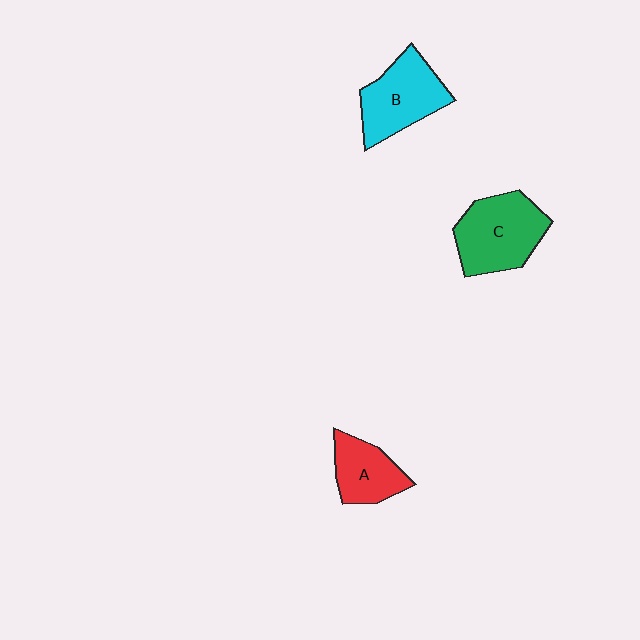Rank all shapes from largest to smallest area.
From largest to smallest: C (green), B (cyan), A (red).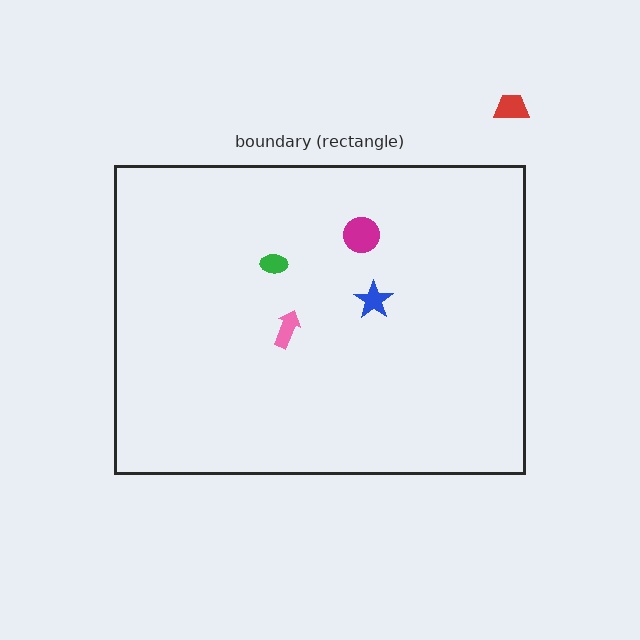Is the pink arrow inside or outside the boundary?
Inside.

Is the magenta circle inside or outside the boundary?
Inside.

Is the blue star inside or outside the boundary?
Inside.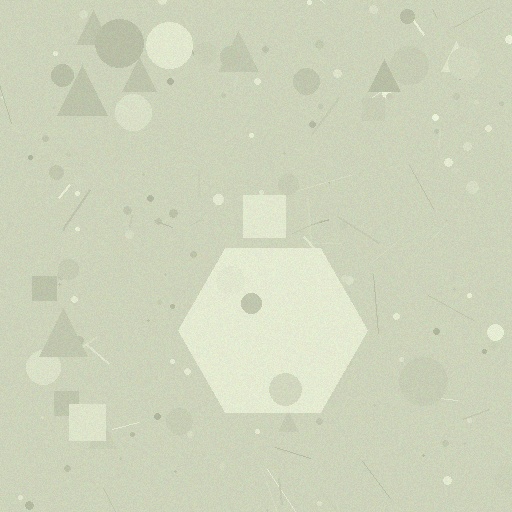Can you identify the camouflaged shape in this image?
The camouflaged shape is a hexagon.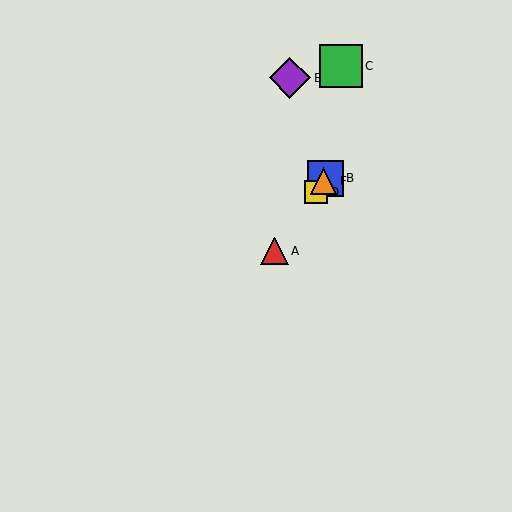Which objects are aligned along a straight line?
Objects A, B, D, F are aligned along a straight line.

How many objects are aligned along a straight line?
4 objects (A, B, D, F) are aligned along a straight line.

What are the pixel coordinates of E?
Object E is at (290, 78).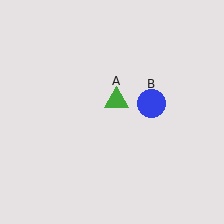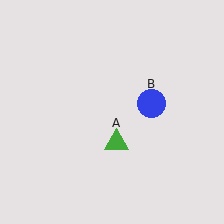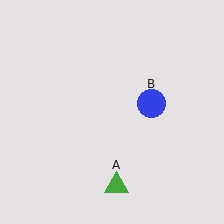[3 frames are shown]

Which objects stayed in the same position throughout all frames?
Blue circle (object B) remained stationary.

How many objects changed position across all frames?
1 object changed position: green triangle (object A).